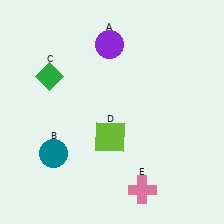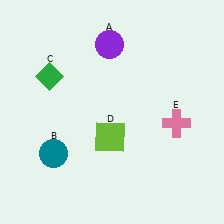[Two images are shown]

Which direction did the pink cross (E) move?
The pink cross (E) moved up.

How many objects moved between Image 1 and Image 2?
1 object moved between the two images.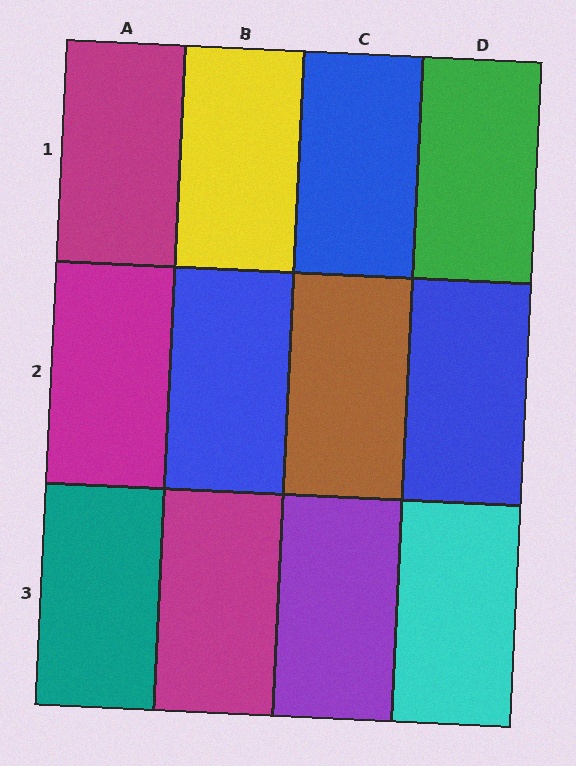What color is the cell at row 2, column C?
Brown.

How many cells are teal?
1 cell is teal.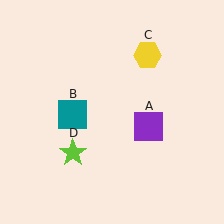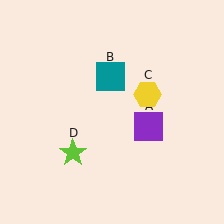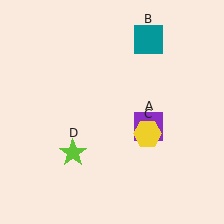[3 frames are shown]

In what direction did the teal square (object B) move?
The teal square (object B) moved up and to the right.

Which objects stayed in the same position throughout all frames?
Purple square (object A) and lime star (object D) remained stationary.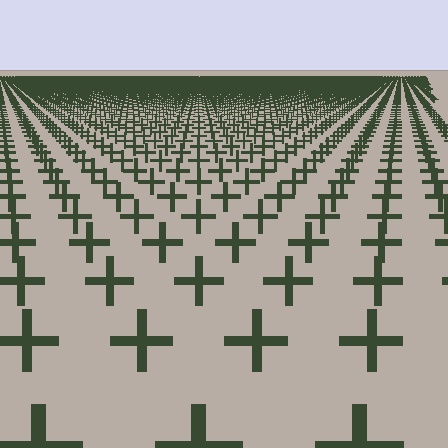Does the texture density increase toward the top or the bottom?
Density increases toward the top.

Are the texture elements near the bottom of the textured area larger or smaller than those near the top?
Larger. Near the bottom, elements are closer to the viewer and appear at a bigger on-screen size.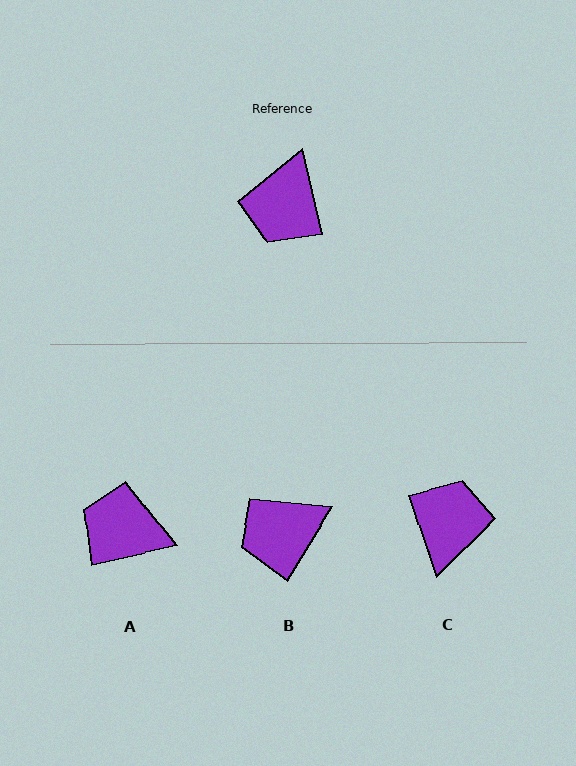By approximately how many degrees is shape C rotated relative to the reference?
Approximately 175 degrees clockwise.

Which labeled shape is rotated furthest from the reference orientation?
C, about 175 degrees away.